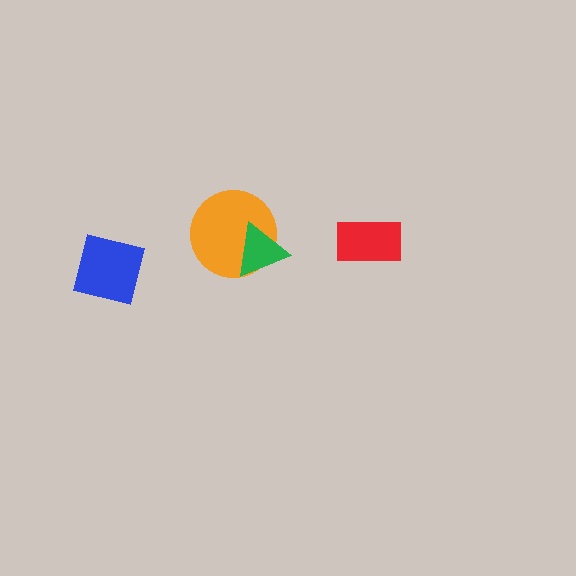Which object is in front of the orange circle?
The green triangle is in front of the orange circle.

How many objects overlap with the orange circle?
1 object overlaps with the orange circle.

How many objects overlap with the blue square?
0 objects overlap with the blue square.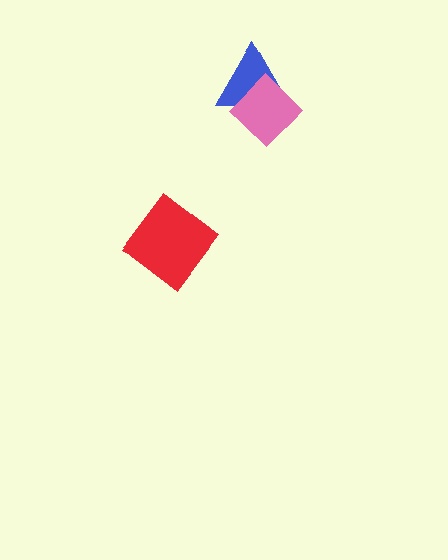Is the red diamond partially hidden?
No, no other shape covers it.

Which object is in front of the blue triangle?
The pink diamond is in front of the blue triangle.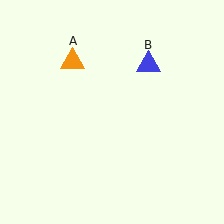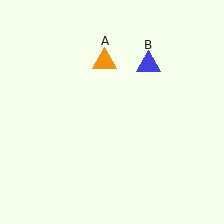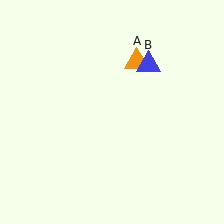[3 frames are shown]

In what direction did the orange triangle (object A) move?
The orange triangle (object A) moved right.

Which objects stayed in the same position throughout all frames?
Blue triangle (object B) remained stationary.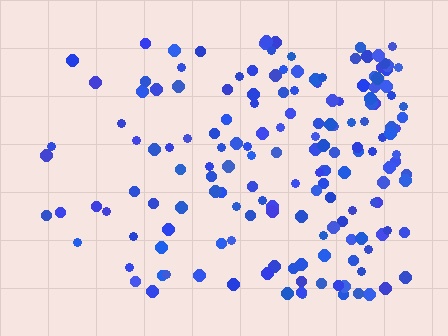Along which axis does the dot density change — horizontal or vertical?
Horizontal.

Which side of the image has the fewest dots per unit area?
The left.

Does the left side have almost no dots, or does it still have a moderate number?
Still a moderate number, just noticeably fewer than the right.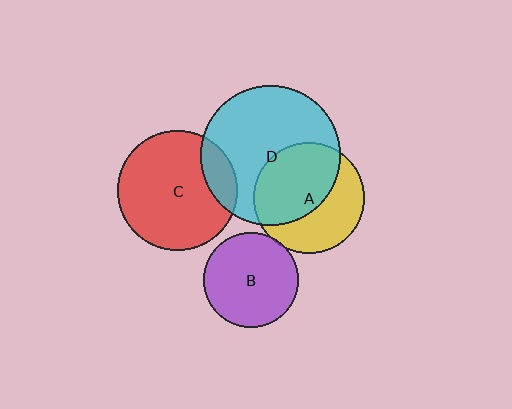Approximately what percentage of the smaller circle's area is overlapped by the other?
Approximately 55%.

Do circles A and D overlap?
Yes.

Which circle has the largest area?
Circle D (cyan).